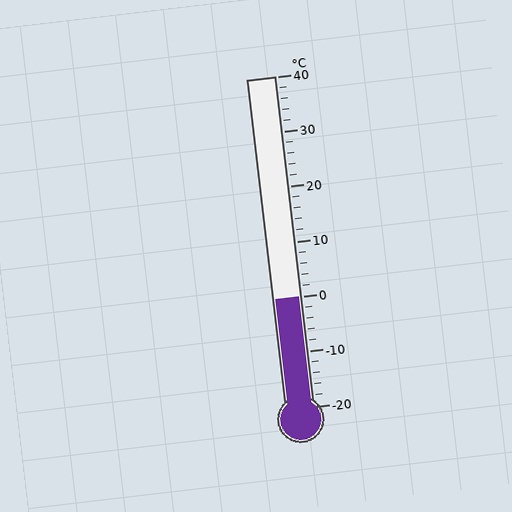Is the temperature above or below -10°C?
The temperature is above -10°C.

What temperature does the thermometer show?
The thermometer shows approximately 0°C.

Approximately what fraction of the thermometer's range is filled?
The thermometer is filled to approximately 35% of its range.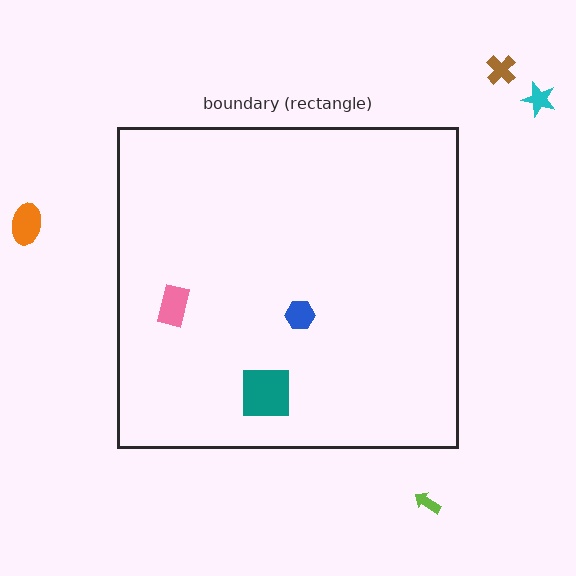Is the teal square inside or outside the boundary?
Inside.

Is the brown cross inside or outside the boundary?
Outside.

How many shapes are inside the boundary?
3 inside, 4 outside.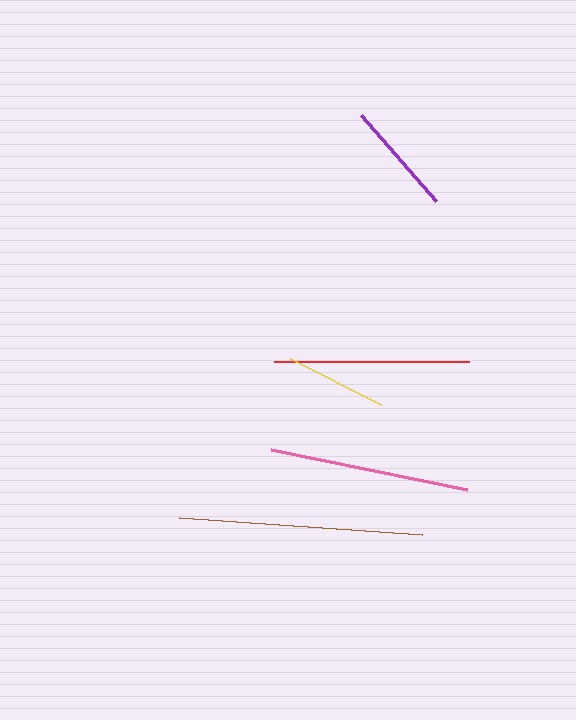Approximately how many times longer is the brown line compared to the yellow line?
The brown line is approximately 2.4 times the length of the yellow line.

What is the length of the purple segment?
The purple segment is approximately 114 pixels long.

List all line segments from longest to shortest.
From longest to shortest: brown, pink, red, purple, yellow.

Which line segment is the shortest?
The yellow line is the shortest at approximately 102 pixels.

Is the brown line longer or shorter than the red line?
The brown line is longer than the red line.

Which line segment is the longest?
The brown line is the longest at approximately 244 pixels.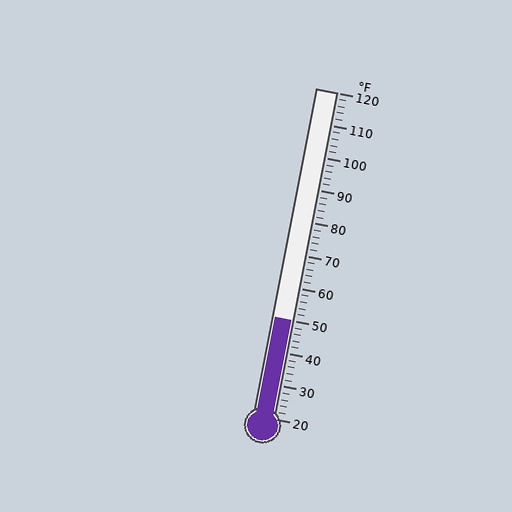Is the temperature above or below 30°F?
The temperature is above 30°F.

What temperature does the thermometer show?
The thermometer shows approximately 50°F.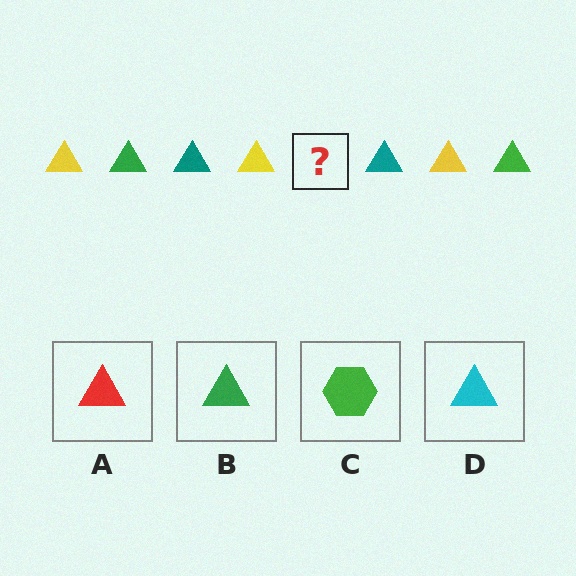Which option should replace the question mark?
Option B.